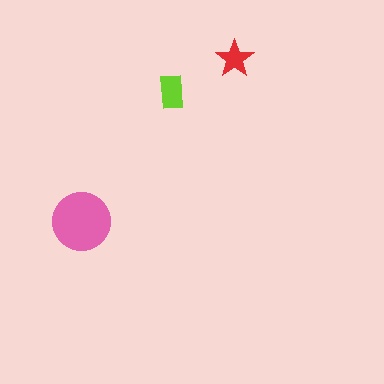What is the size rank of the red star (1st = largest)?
3rd.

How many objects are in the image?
There are 3 objects in the image.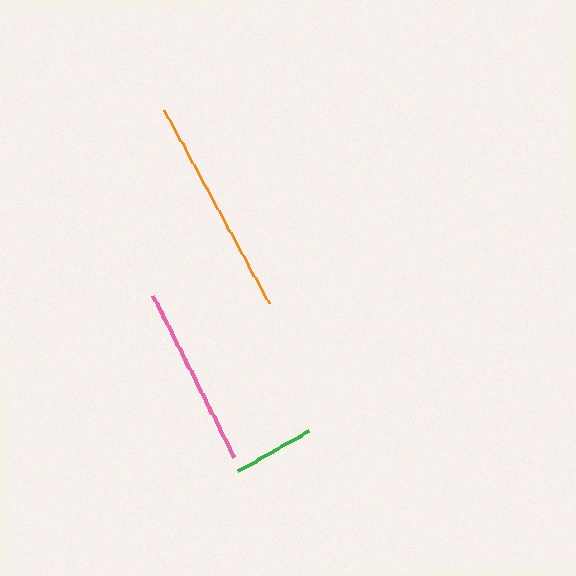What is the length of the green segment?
The green segment is approximately 82 pixels long.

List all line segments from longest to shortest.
From longest to shortest: orange, pink, green.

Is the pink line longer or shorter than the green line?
The pink line is longer than the green line.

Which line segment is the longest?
The orange line is the longest at approximately 219 pixels.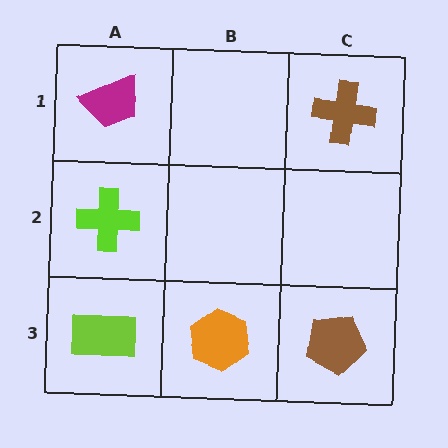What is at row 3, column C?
A brown pentagon.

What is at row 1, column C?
A brown cross.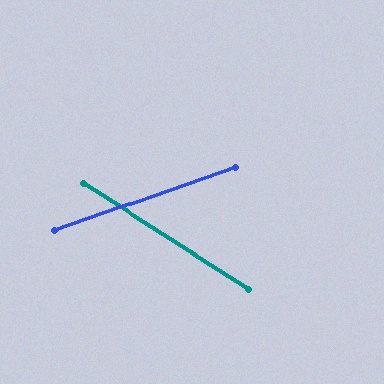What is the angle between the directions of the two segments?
Approximately 52 degrees.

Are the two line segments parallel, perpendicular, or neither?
Neither parallel nor perpendicular — they differ by about 52°.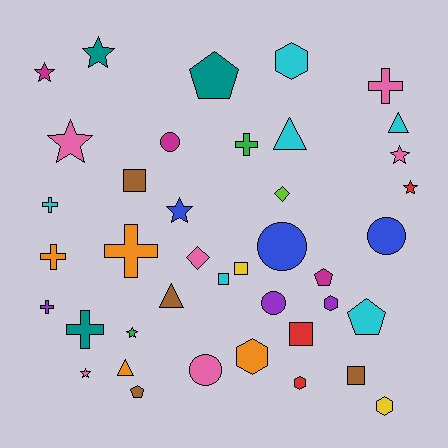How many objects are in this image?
There are 40 objects.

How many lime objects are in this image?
There is 1 lime object.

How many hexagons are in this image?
There are 5 hexagons.